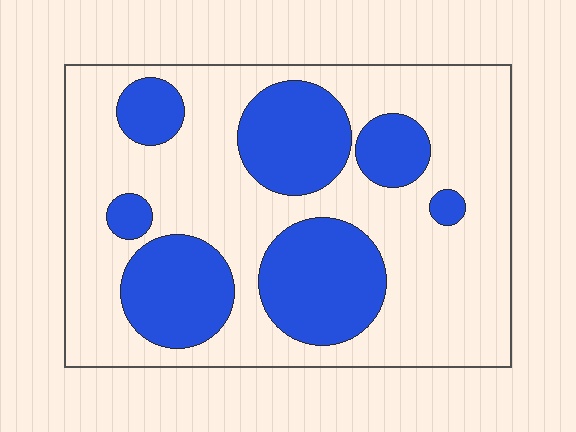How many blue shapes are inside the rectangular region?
7.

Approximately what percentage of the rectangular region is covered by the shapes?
Approximately 35%.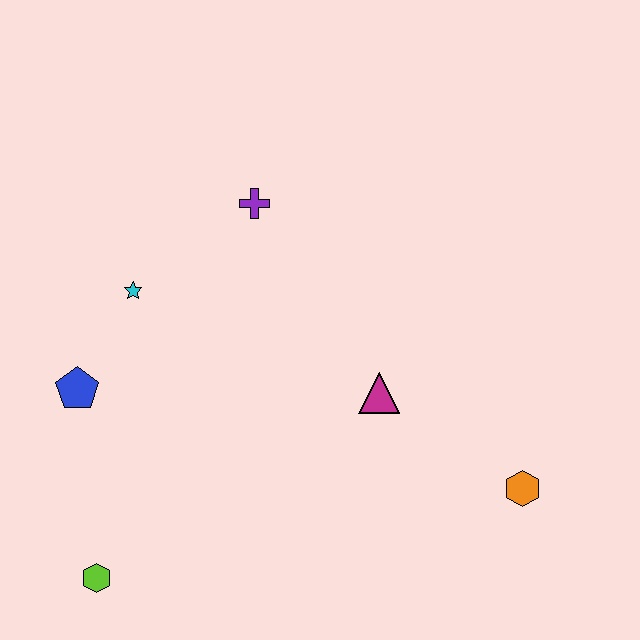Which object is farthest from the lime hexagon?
The orange hexagon is farthest from the lime hexagon.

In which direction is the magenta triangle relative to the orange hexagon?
The magenta triangle is to the left of the orange hexagon.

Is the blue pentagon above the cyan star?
No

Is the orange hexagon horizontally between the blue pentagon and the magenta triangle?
No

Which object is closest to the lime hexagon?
The blue pentagon is closest to the lime hexagon.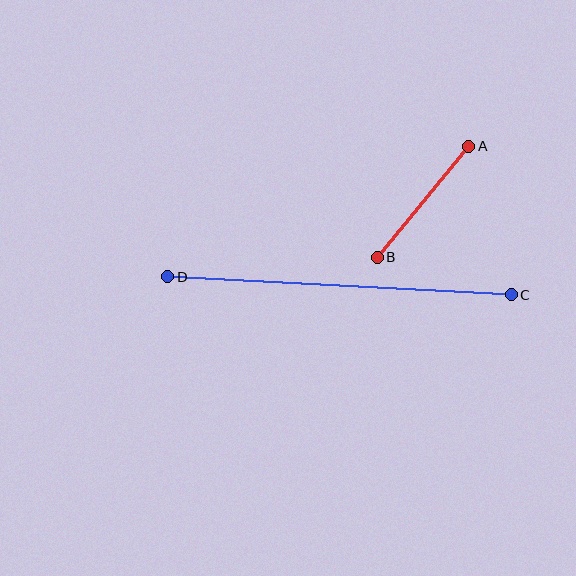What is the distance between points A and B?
The distance is approximately 144 pixels.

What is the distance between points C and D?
The distance is approximately 344 pixels.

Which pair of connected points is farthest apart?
Points C and D are farthest apart.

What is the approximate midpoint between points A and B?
The midpoint is at approximately (423, 202) pixels.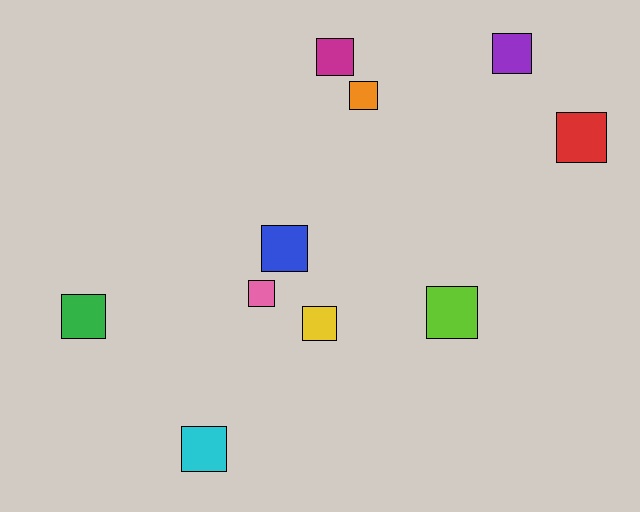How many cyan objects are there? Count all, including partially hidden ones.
There is 1 cyan object.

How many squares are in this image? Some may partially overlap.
There are 10 squares.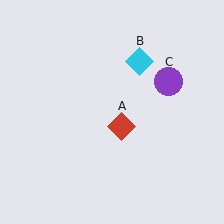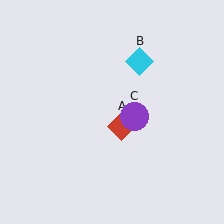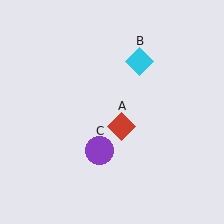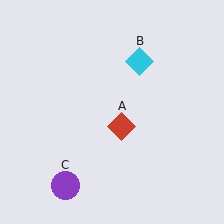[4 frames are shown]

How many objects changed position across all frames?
1 object changed position: purple circle (object C).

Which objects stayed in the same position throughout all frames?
Red diamond (object A) and cyan diamond (object B) remained stationary.